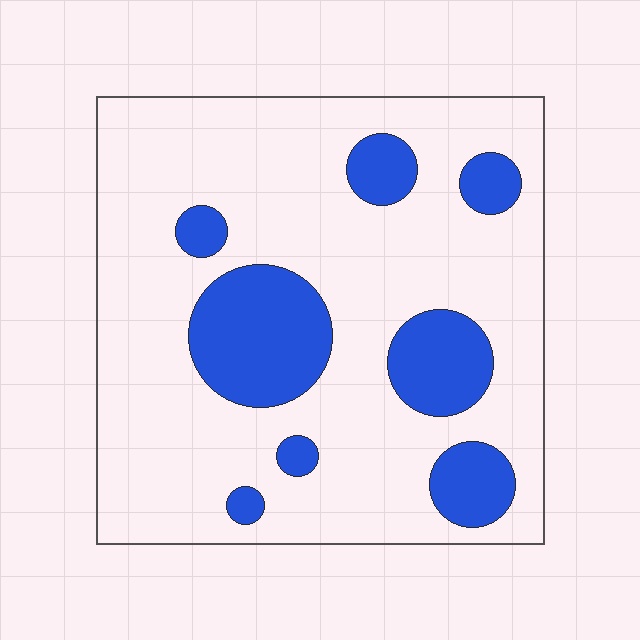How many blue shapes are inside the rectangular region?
8.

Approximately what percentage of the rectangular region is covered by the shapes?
Approximately 20%.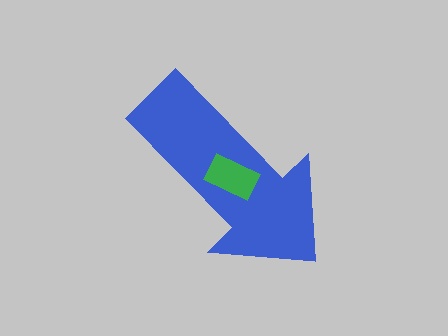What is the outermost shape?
The blue arrow.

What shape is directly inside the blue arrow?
The green rectangle.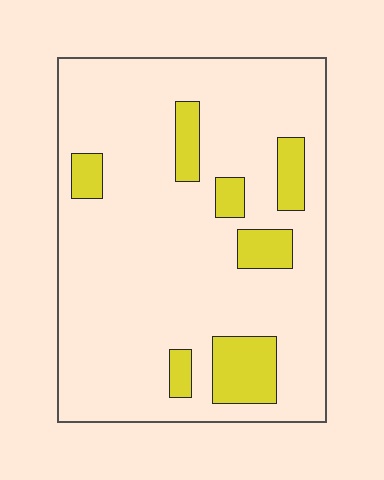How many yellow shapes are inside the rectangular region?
7.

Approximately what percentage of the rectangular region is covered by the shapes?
Approximately 15%.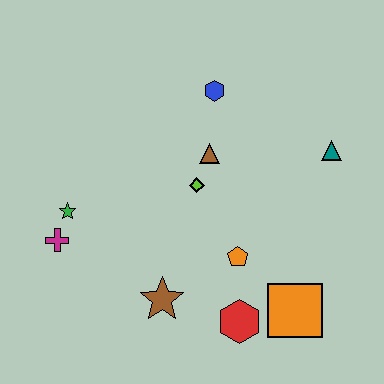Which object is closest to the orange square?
The red hexagon is closest to the orange square.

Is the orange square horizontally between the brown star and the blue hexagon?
No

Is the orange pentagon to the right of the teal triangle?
No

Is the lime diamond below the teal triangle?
Yes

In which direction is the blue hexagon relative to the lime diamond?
The blue hexagon is above the lime diamond.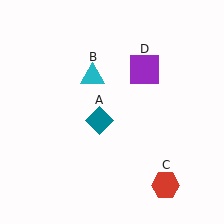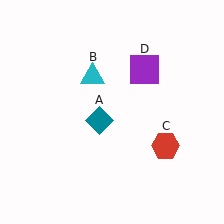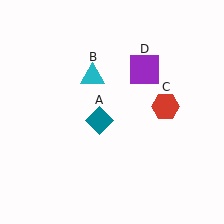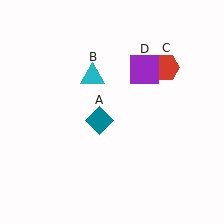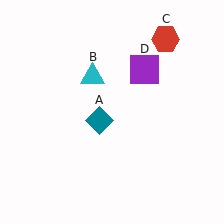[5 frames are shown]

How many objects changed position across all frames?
1 object changed position: red hexagon (object C).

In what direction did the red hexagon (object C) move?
The red hexagon (object C) moved up.